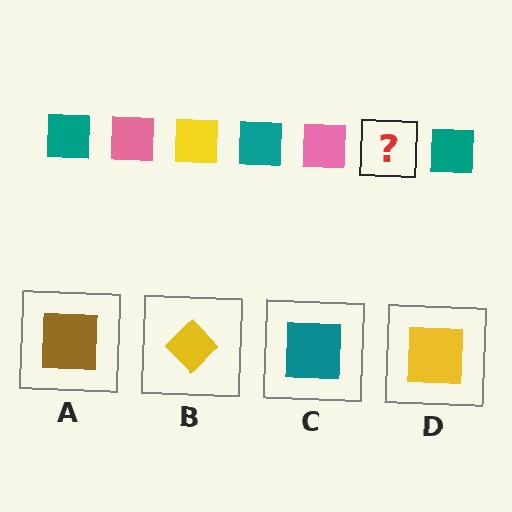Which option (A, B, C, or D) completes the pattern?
D.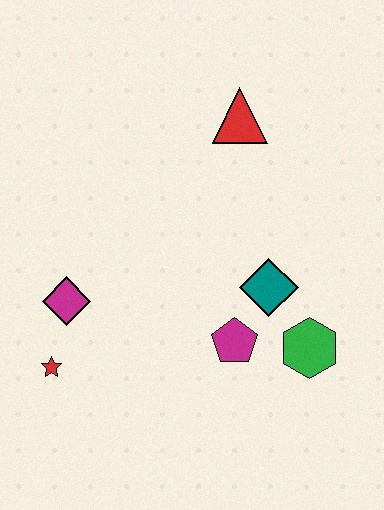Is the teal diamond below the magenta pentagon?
No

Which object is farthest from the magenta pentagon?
The red triangle is farthest from the magenta pentagon.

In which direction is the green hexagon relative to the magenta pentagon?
The green hexagon is to the right of the magenta pentagon.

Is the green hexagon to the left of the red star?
No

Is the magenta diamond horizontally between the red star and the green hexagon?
Yes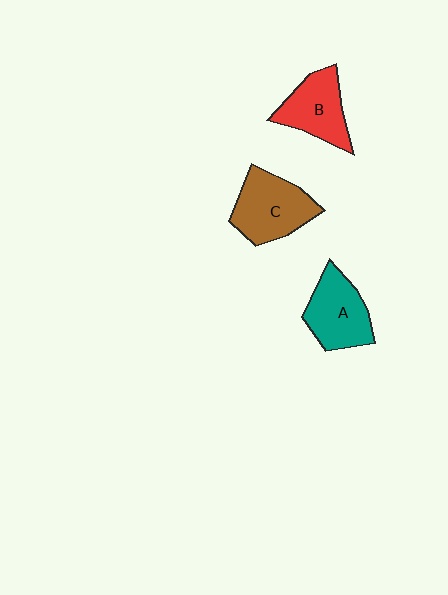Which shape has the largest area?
Shape C (brown).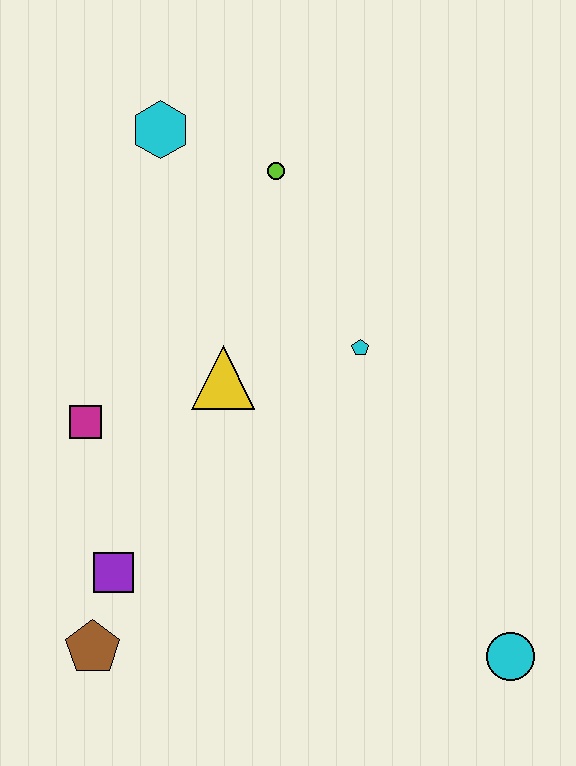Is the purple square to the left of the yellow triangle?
Yes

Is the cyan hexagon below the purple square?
No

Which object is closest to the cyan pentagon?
The yellow triangle is closest to the cyan pentagon.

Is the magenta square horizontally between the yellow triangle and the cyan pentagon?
No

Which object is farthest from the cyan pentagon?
The brown pentagon is farthest from the cyan pentagon.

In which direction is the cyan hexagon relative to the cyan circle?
The cyan hexagon is above the cyan circle.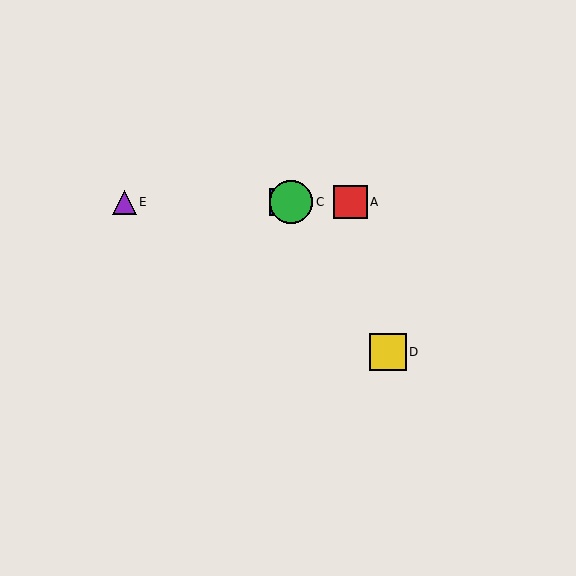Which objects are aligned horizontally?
Objects A, B, C, E are aligned horizontally.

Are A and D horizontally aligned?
No, A is at y≈202 and D is at y≈352.